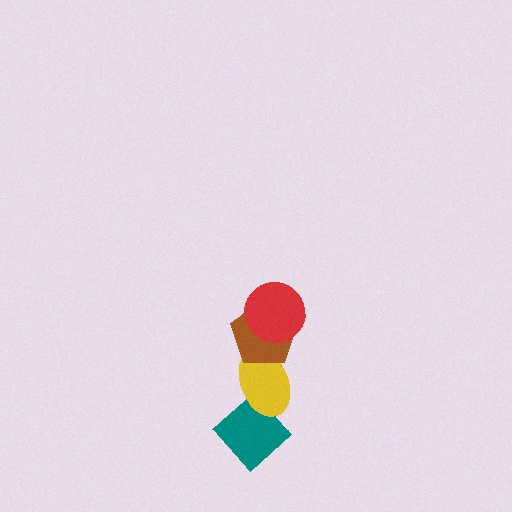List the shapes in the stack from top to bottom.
From top to bottom: the red circle, the brown pentagon, the yellow ellipse, the teal diamond.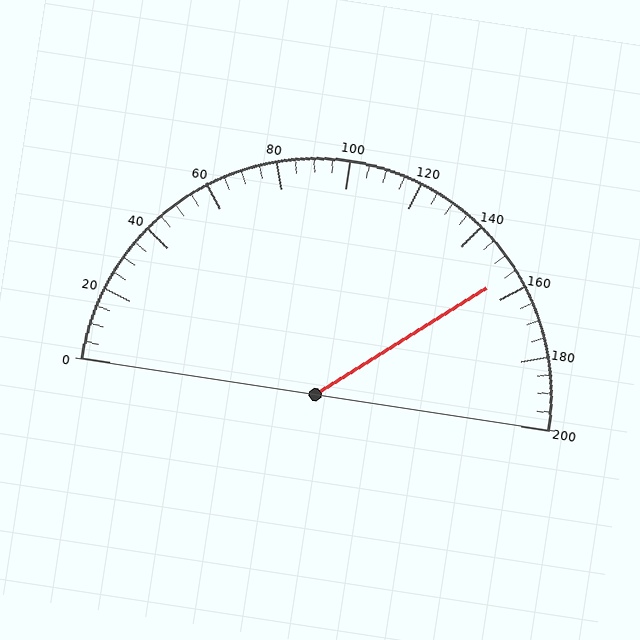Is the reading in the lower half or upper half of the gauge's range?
The reading is in the upper half of the range (0 to 200).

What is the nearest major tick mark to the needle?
The nearest major tick mark is 160.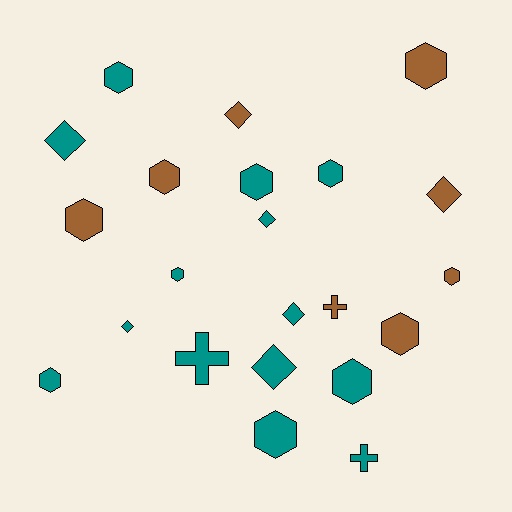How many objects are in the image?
There are 22 objects.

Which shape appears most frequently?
Hexagon, with 12 objects.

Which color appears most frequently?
Teal, with 14 objects.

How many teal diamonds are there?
There are 5 teal diamonds.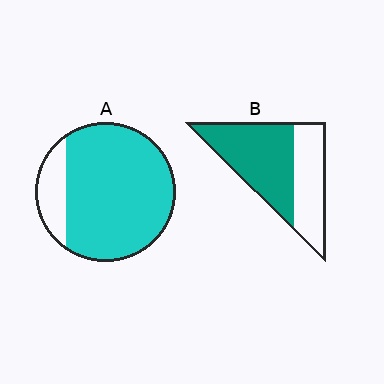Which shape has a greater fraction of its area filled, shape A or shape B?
Shape A.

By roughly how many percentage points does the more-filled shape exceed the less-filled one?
By roughly 25 percentage points (A over B).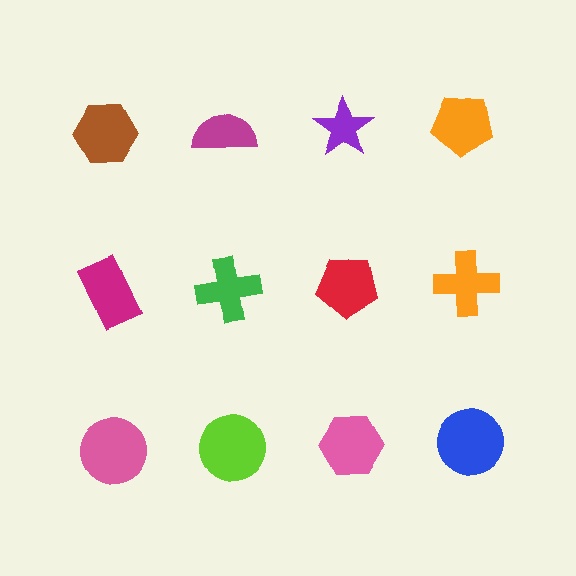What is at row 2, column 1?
A magenta rectangle.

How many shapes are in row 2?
4 shapes.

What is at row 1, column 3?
A purple star.